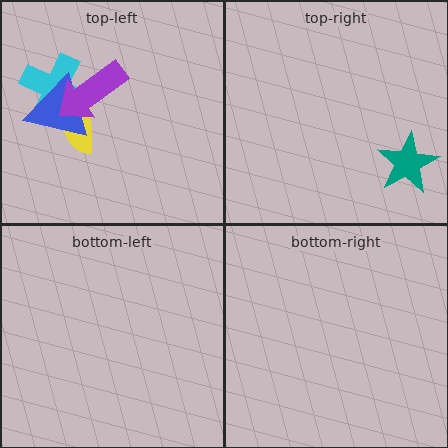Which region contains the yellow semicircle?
The top-left region.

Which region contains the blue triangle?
The top-left region.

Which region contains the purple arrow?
The top-left region.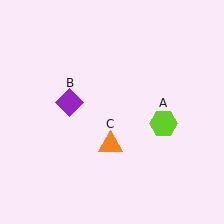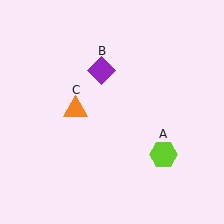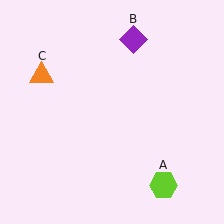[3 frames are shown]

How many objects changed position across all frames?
3 objects changed position: lime hexagon (object A), purple diamond (object B), orange triangle (object C).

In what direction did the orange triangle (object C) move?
The orange triangle (object C) moved up and to the left.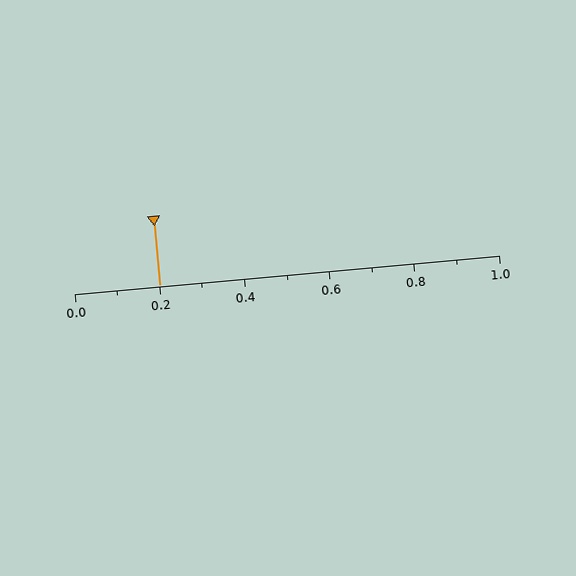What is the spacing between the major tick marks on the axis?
The major ticks are spaced 0.2 apart.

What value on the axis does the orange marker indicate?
The marker indicates approximately 0.2.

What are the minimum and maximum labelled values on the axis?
The axis runs from 0.0 to 1.0.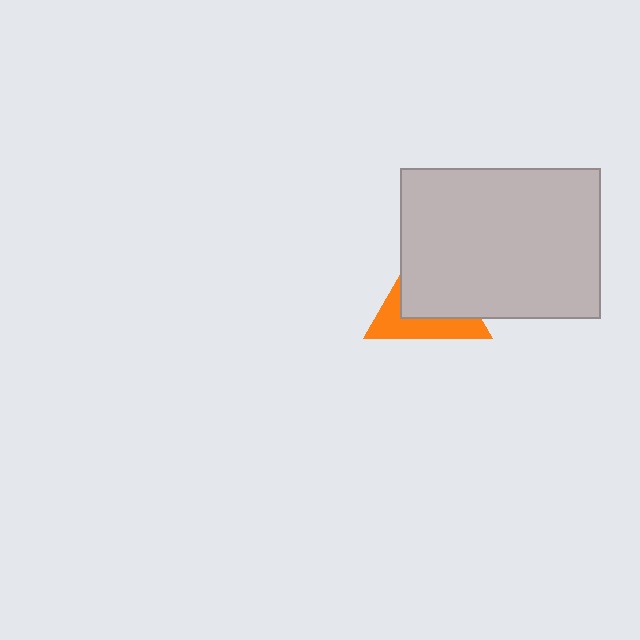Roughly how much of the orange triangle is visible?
A small part of it is visible (roughly 40%).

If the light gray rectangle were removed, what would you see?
You would see the complete orange triangle.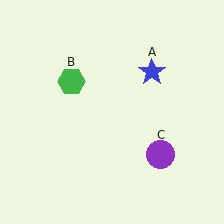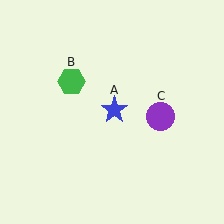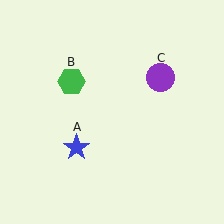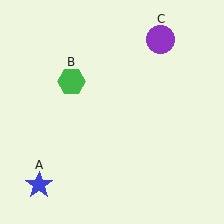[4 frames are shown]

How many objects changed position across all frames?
2 objects changed position: blue star (object A), purple circle (object C).